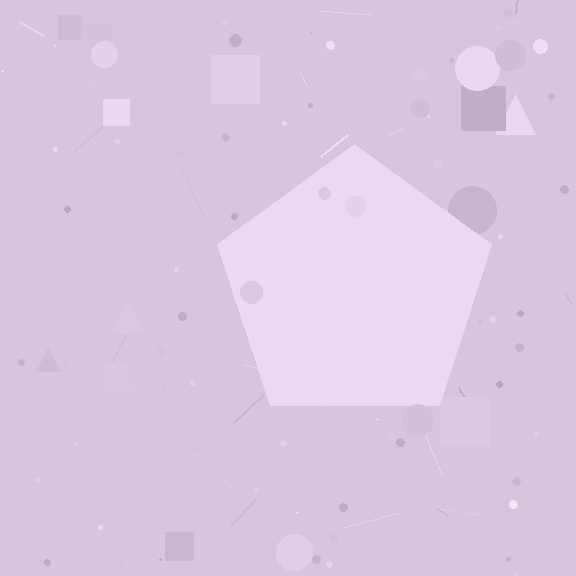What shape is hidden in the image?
A pentagon is hidden in the image.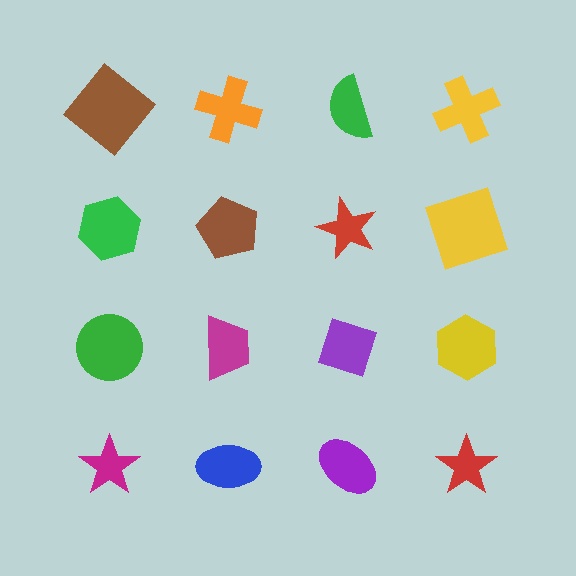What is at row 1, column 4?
A yellow cross.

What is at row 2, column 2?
A brown pentagon.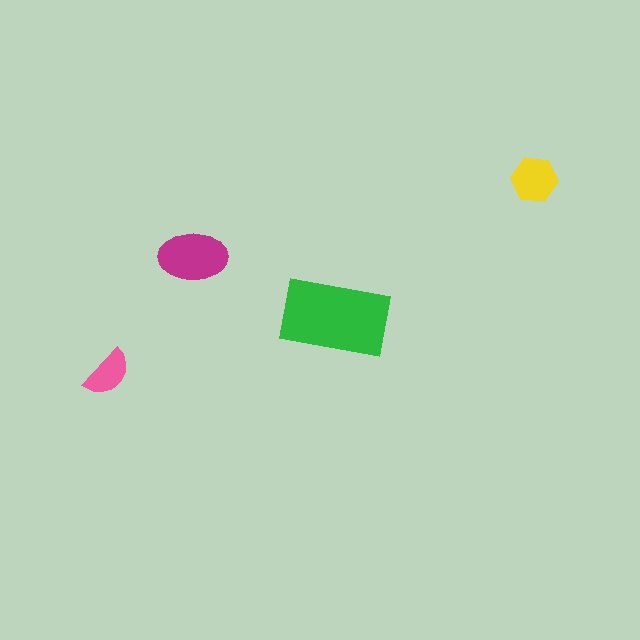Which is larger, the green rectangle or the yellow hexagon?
The green rectangle.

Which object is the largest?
The green rectangle.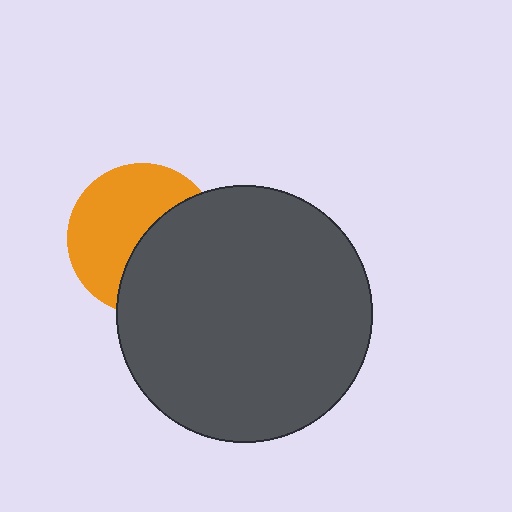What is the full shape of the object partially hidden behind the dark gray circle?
The partially hidden object is an orange circle.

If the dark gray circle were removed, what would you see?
You would see the complete orange circle.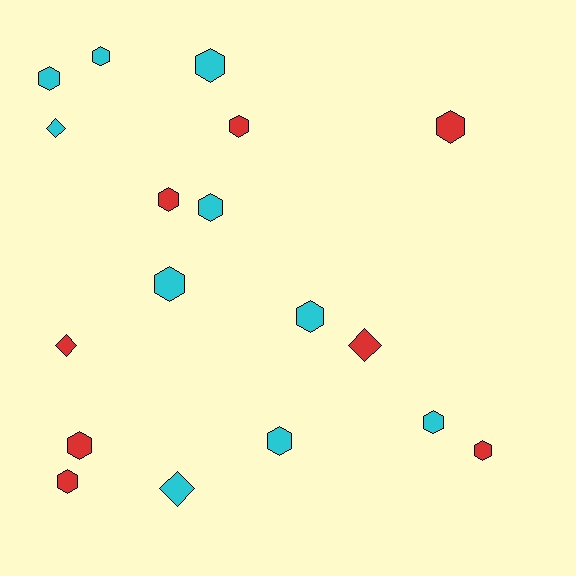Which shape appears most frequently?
Hexagon, with 14 objects.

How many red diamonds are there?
There are 2 red diamonds.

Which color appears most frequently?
Cyan, with 10 objects.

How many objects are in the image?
There are 18 objects.